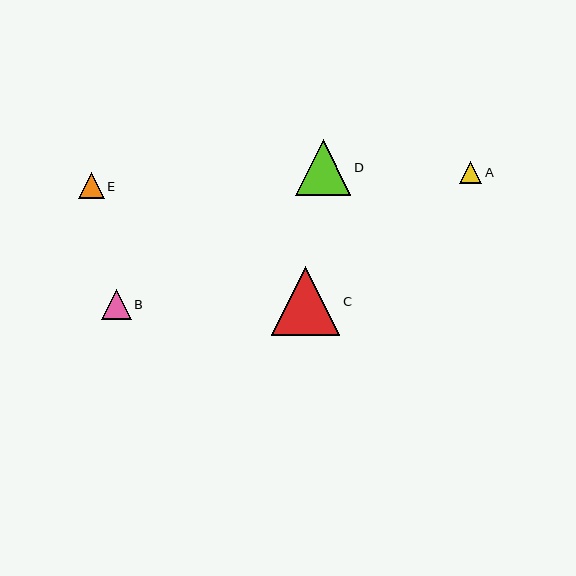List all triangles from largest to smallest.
From largest to smallest: C, D, B, E, A.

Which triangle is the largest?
Triangle C is the largest with a size of approximately 68 pixels.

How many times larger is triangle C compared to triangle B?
Triangle C is approximately 2.3 times the size of triangle B.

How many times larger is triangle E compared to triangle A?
Triangle E is approximately 1.2 times the size of triangle A.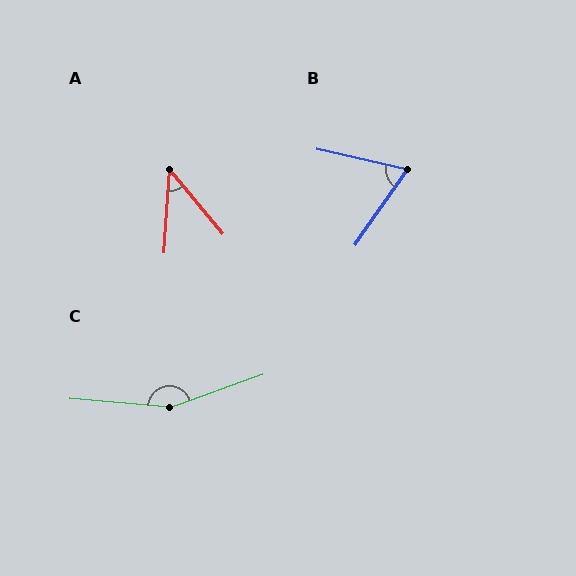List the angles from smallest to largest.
A (43°), B (68°), C (156°).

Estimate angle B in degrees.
Approximately 68 degrees.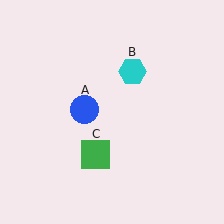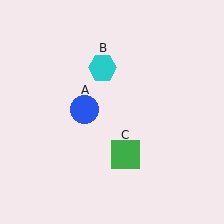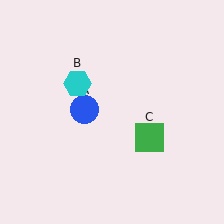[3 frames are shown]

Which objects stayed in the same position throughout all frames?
Blue circle (object A) remained stationary.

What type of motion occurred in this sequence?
The cyan hexagon (object B), green square (object C) rotated counterclockwise around the center of the scene.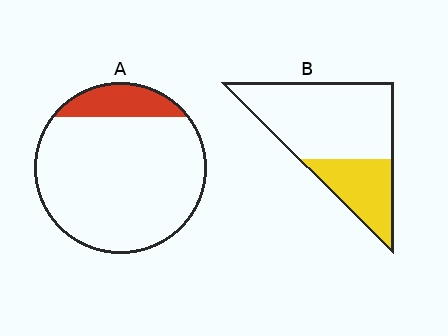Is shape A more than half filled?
No.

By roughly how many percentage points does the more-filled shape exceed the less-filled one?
By roughly 15 percentage points (B over A).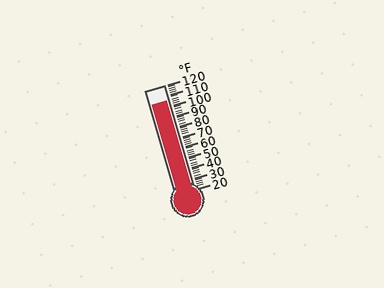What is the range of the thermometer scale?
The thermometer scale ranges from 20°F to 120°F.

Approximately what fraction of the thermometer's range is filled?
The thermometer is filled to approximately 85% of its range.